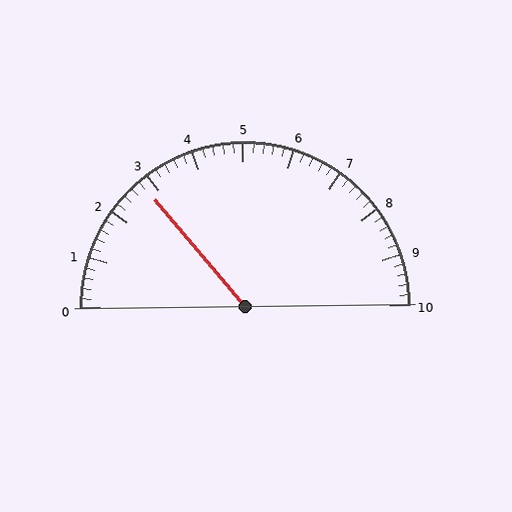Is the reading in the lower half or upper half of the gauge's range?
The reading is in the lower half of the range (0 to 10).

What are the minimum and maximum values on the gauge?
The gauge ranges from 0 to 10.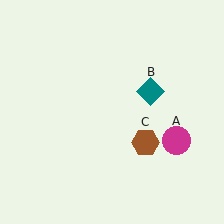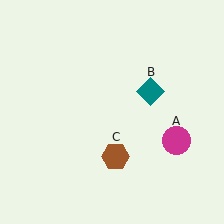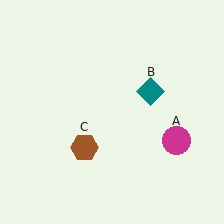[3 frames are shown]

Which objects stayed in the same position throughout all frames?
Magenta circle (object A) and teal diamond (object B) remained stationary.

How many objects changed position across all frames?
1 object changed position: brown hexagon (object C).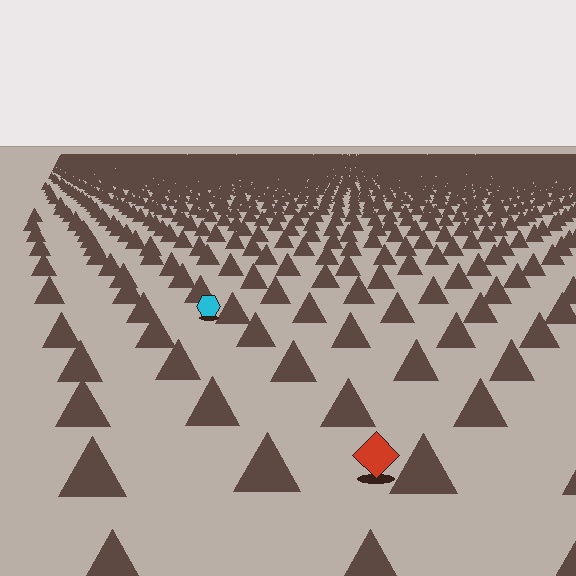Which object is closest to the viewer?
The red diamond is closest. The texture marks near it are larger and more spread out.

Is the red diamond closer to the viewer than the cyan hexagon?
Yes. The red diamond is closer — you can tell from the texture gradient: the ground texture is coarser near it.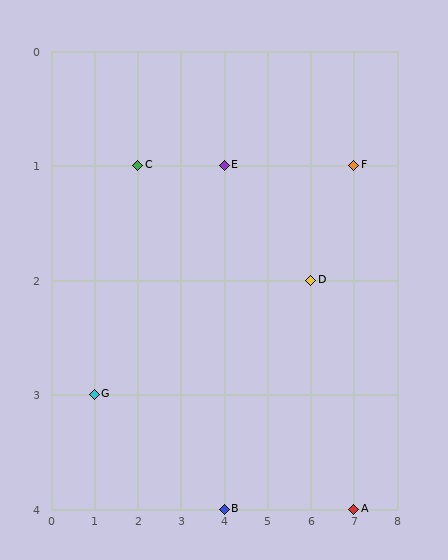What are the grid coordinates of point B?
Point B is at grid coordinates (4, 4).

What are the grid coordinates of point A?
Point A is at grid coordinates (7, 4).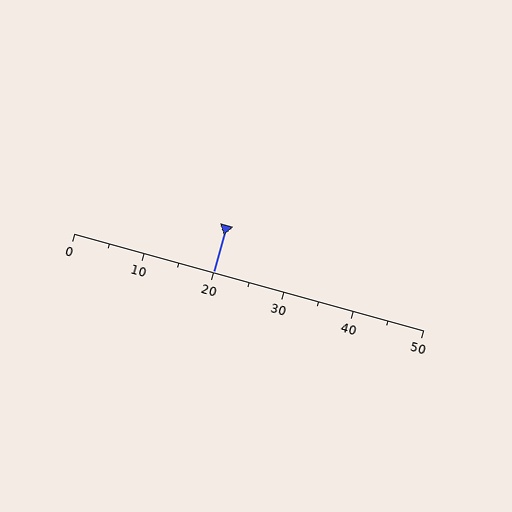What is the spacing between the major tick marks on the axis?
The major ticks are spaced 10 apart.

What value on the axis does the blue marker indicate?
The marker indicates approximately 20.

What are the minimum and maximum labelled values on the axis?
The axis runs from 0 to 50.